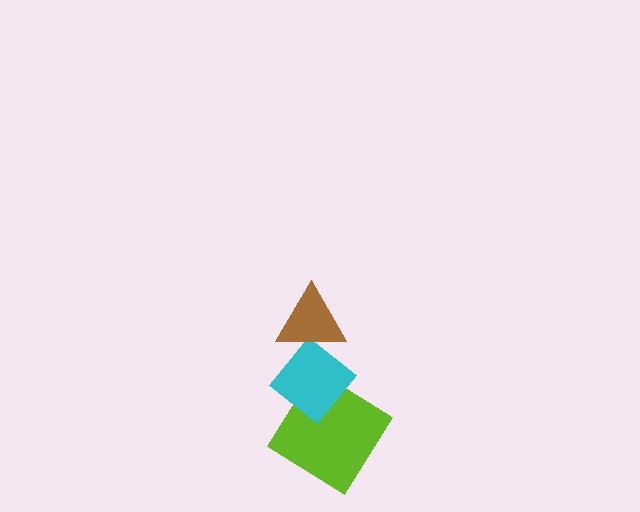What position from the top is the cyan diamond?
The cyan diamond is 2nd from the top.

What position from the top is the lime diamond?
The lime diamond is 3rd from the top.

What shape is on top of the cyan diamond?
The brown triangle is on top of the cyan diamond.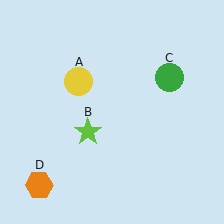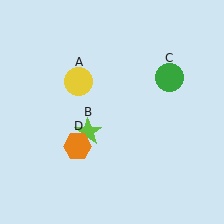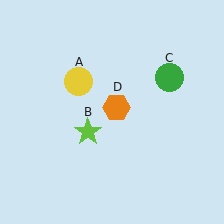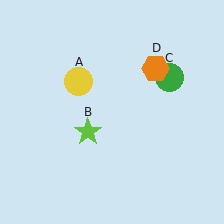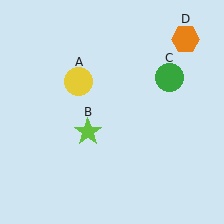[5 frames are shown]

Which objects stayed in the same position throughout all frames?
Yellow circle (object A) and lime star (object B) and green circle (object C) remained stationary.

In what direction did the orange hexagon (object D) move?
The orange hexagon (object D) moved up and to the right.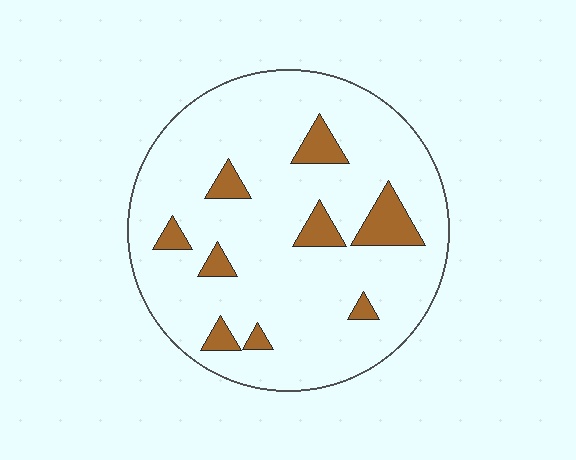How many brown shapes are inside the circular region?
9.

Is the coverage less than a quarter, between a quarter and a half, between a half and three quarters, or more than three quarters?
Less than a quarter.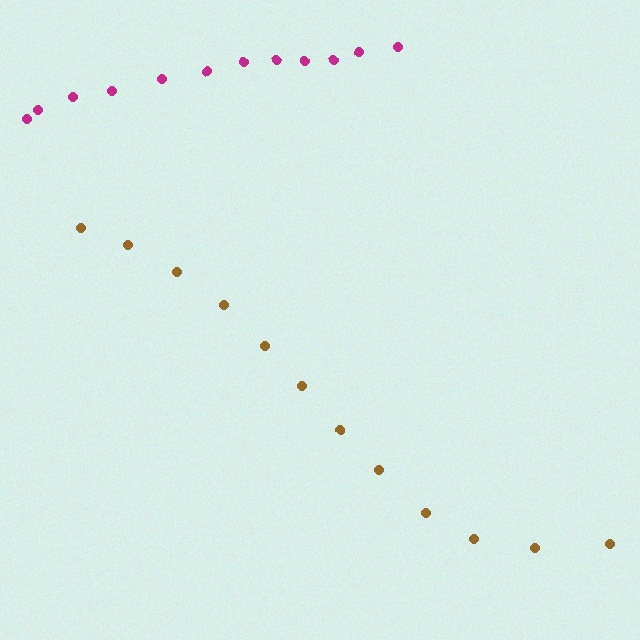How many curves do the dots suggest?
There are 2 distinct paths.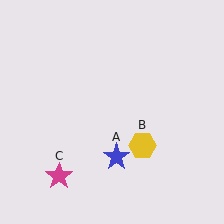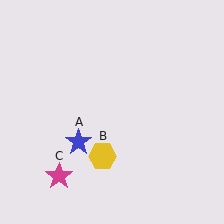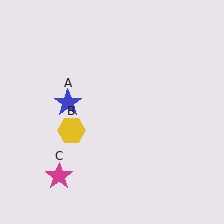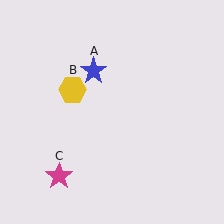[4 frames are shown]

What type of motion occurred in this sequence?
The blue star (object A), yellow hexagon (object B) rotated clockwise around the center of the scene.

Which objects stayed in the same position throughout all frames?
Magenta star (object C) remained stationary.